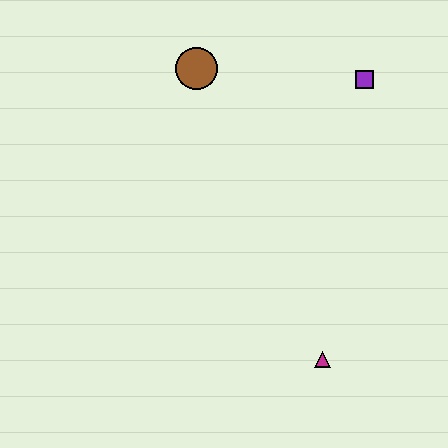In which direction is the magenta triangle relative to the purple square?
The magenta triangle is below the purple square.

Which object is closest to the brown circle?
The purple square is closest to the brown circle.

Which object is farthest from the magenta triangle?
The brown circle is farthest from the magenta triangle.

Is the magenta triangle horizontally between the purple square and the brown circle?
Yes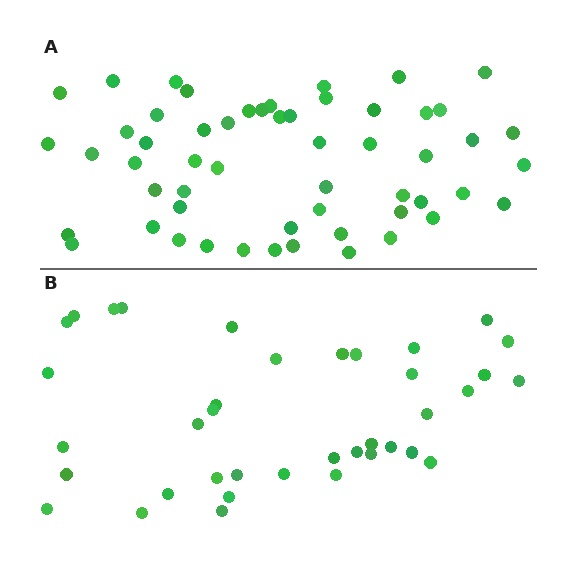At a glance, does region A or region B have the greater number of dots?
Region A (the top region) has more dots.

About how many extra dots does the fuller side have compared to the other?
Region A has approximately 15 more dots than region B.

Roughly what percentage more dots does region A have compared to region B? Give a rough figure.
About 45% more.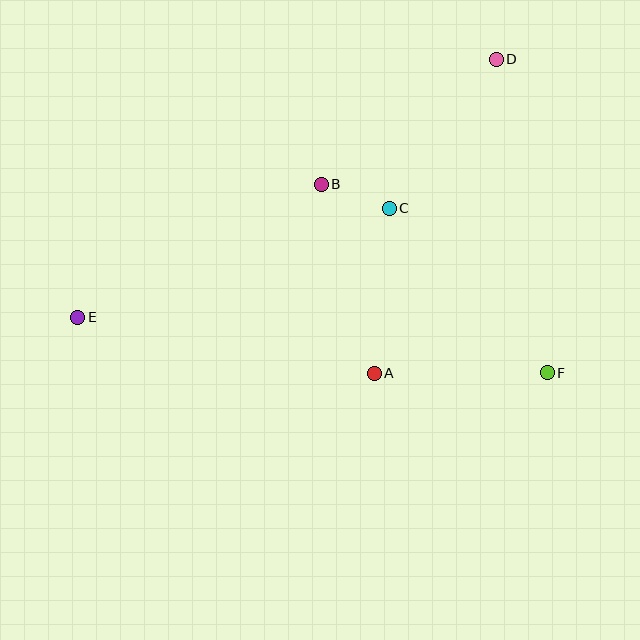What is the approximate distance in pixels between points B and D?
The distance between B and D is approximately 215 pixels.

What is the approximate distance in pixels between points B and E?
The distance between B and E is approximately 277 pixels.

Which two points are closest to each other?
Points B and C are closest to each other.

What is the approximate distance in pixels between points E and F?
The distance between E and F is approximately 472 pixels.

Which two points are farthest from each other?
Points D and E are farthest from each other.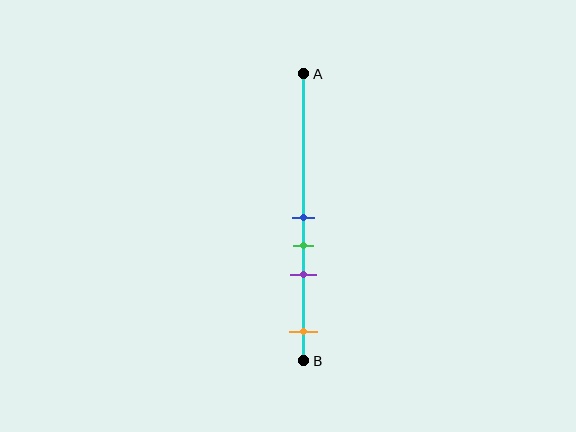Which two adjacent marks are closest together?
The blue and green marks are the closest adjacent pair.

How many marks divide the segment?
There are 4 marks dividing the segment.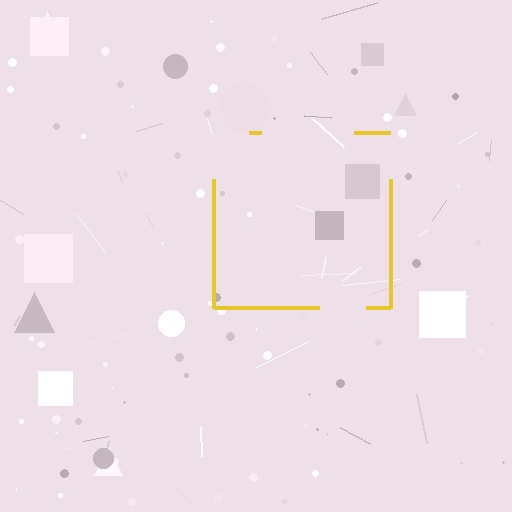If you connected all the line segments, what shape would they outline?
They would outline a square.